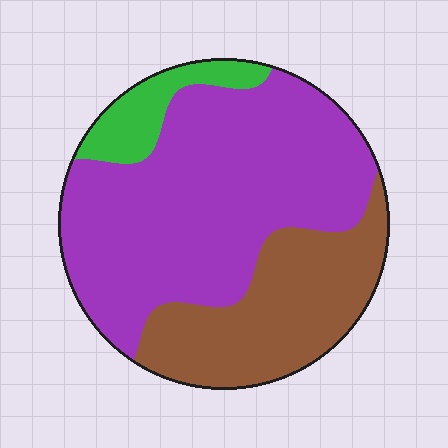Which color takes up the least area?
Green, at roughly 10%.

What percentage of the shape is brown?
Brown takes up about one third (1/3) of the shape.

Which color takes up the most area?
Purple, at roughly 60%.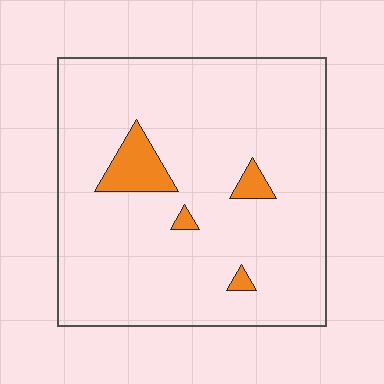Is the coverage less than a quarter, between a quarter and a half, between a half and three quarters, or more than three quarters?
Less than a quarter.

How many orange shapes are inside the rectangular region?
4.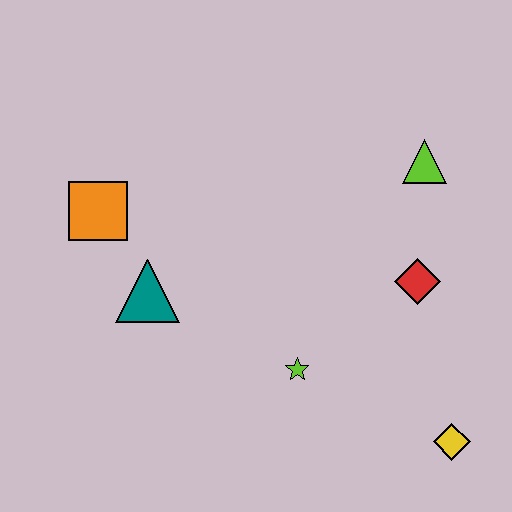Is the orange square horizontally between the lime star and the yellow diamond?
No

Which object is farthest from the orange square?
The yellow diamond is farthest from the orange square.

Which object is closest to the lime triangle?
The red diamond is closest to the lime triangle.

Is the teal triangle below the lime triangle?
Yes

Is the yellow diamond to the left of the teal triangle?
No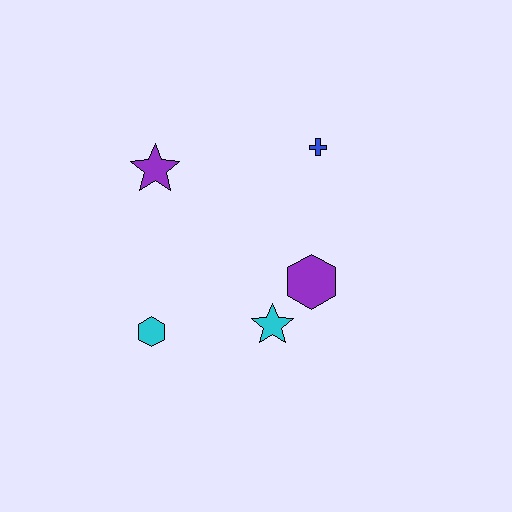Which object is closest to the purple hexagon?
The cyan star is closest to the purple hexagon.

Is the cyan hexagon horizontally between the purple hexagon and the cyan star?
No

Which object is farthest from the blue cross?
The cyan hexagon is farthest from the blue cross.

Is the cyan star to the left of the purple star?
No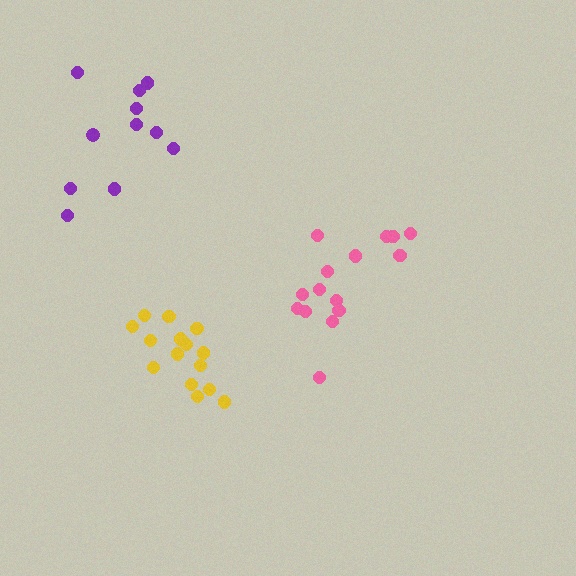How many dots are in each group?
Group 1: 15 dots, Group 2: 11 dots, Group 3: 15 dots (41 total).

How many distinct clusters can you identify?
There are 3 distinct clusters.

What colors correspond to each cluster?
The clusters are colored: yellow, purple, pink.